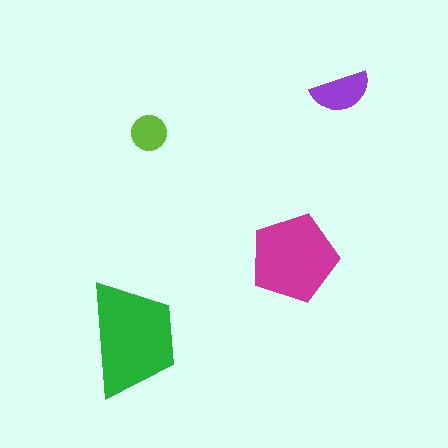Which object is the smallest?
The lime circle.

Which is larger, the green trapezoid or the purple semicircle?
The green trapezoid.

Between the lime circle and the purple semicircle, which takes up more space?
The purple semicircle.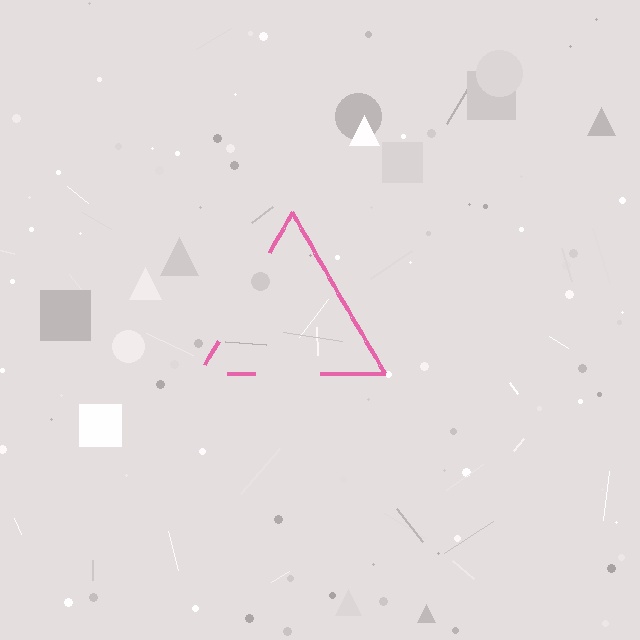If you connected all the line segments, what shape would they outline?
They would outline a triangle.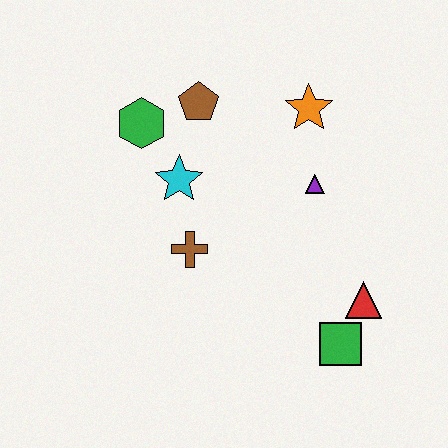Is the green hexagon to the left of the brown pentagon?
Yes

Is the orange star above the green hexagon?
Yes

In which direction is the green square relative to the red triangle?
The green square is below the red triangle.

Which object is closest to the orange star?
The purple triangle is closest to the orange star.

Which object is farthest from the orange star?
The green square is farthest from the orange star.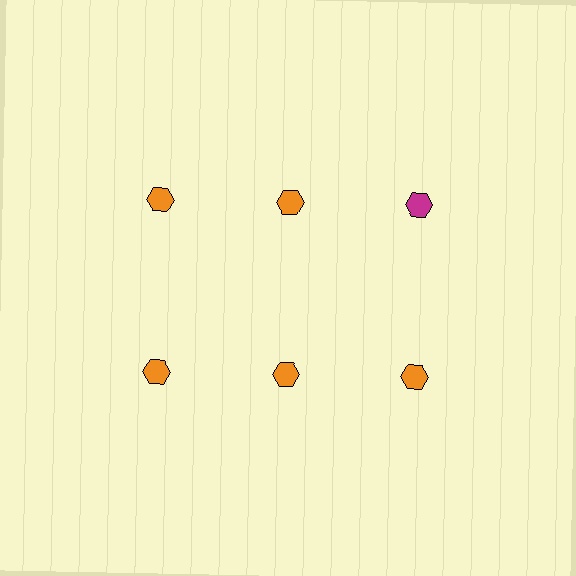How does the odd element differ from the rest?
It has a different color: magenta instead of orange.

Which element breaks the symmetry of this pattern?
The magenta hexagon in the top row, center column breaks the symmetry. All other shapes are orange hexagons.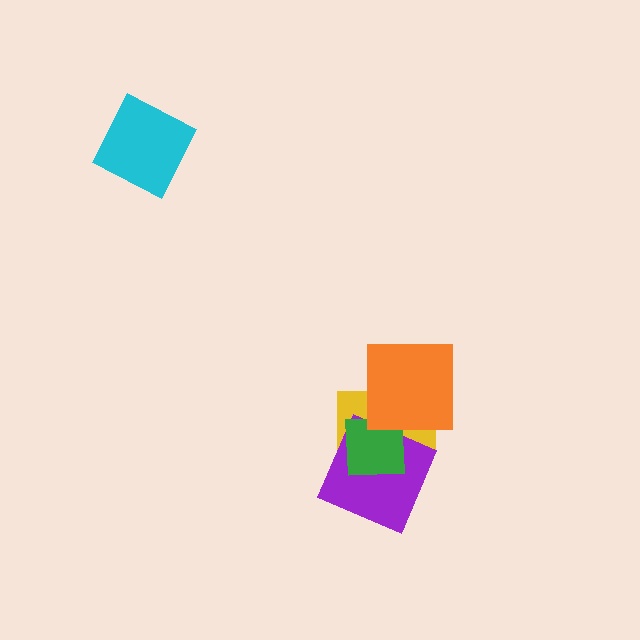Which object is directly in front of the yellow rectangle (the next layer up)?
The purple square is directly in front of the yellow rectangle.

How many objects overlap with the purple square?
2 objects overlap with the purple square.